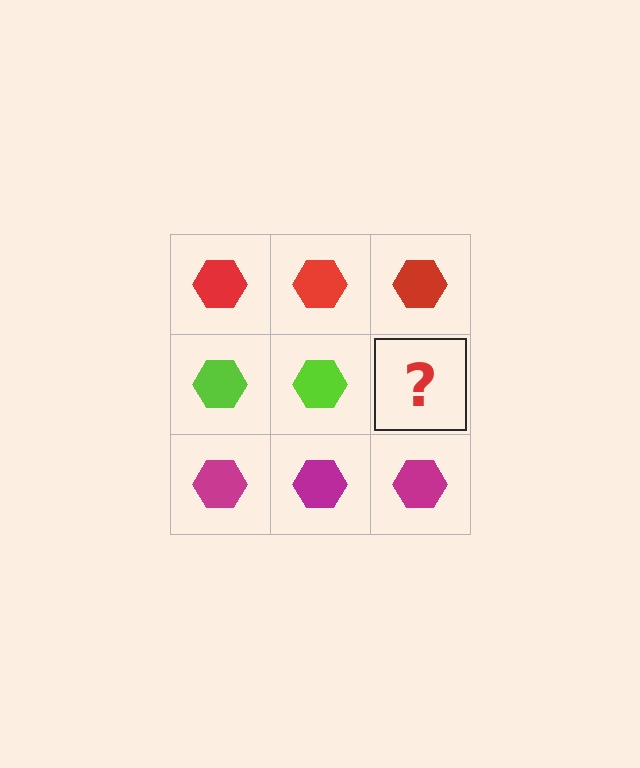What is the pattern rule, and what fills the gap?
The rule is that each row has a consistent color. The gap should be filled with a lime hexagon.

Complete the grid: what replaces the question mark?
The question mark should be replaced with a lime hexagon.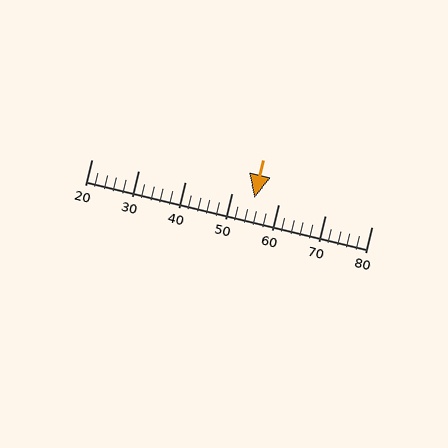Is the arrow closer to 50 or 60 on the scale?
The arrow is closer to 50.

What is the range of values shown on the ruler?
The ruler shows values from 20 to 80.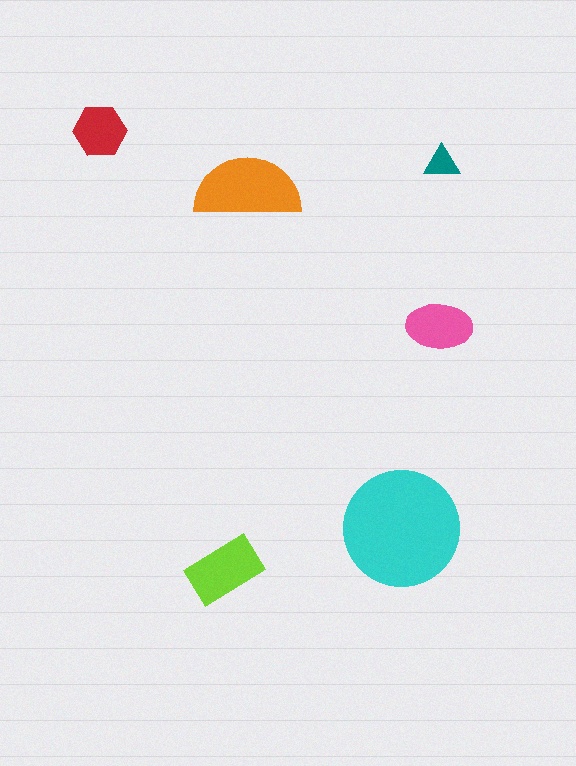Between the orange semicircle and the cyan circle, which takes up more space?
The cyan circle.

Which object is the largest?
The cyan circle.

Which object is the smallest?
The teal triangle.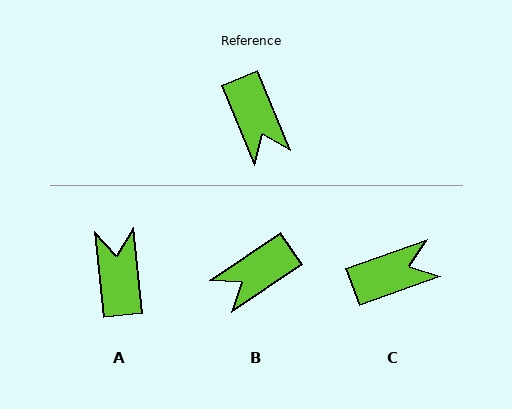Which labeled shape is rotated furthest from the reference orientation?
A, about 163 degrees away.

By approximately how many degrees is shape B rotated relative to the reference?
Approximately 78 degrees clockwise.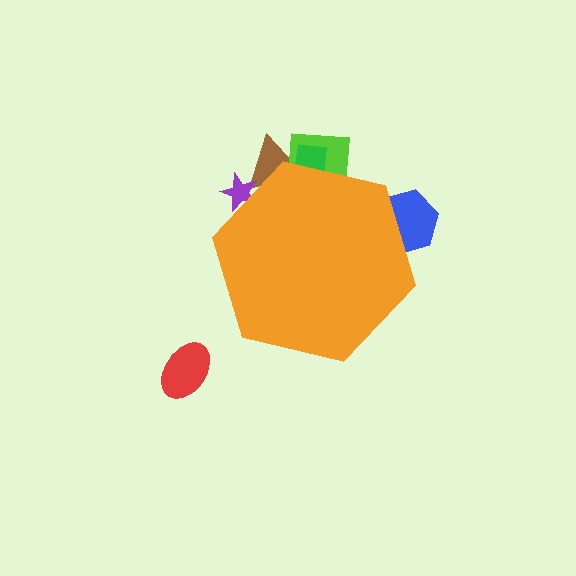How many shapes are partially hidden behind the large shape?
5 shapes are partially hidden.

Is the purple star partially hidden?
Yes, the purple star is partially hidden behind the orange hexagon.